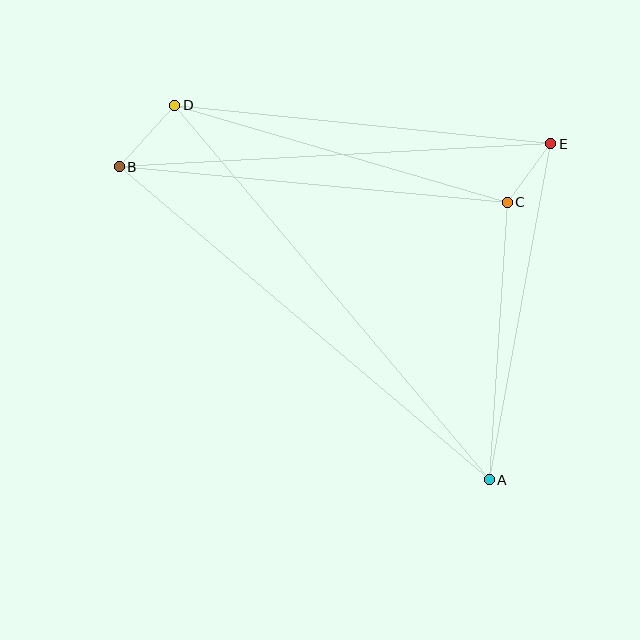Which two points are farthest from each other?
Points A and D are farthest from each other.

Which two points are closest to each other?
Points C and E are closest to each other.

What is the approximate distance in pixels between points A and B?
The distance between A and B is approximately 485 pixels.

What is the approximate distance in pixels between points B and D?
The distance between B and D is approximately 83 pixels.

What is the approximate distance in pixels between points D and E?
The distance between D and E is approximately 378 pixels.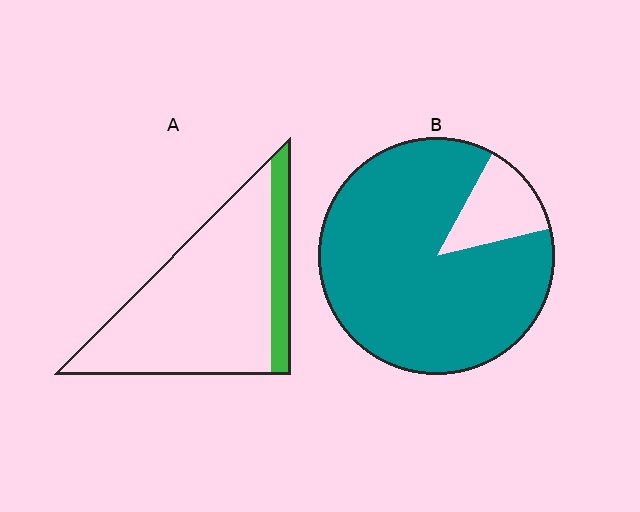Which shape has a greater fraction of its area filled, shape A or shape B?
Shape B.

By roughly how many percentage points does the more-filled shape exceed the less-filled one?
By roughly 70 percentage points (B over A).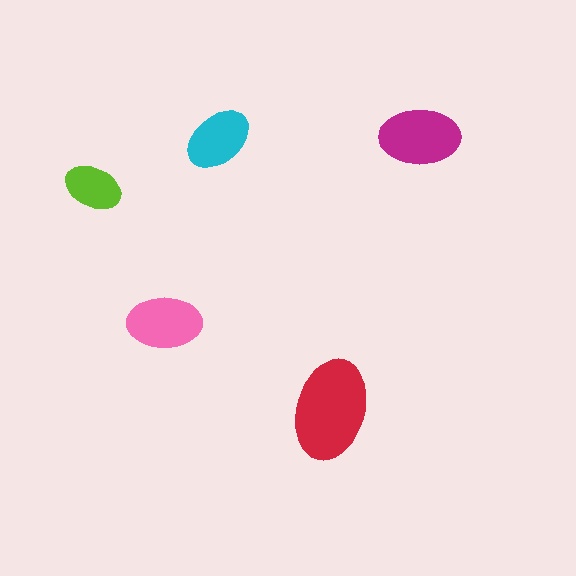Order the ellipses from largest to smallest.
the red one, the magenta one, the pink one, the cyan one, the lime one.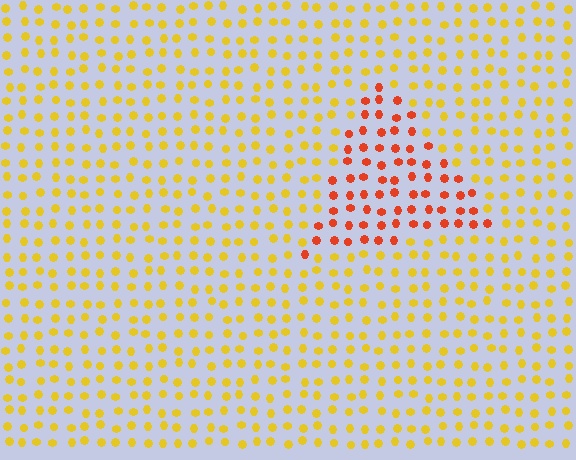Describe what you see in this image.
The image is filled with small yellow elements in a uniform arrangement. A triangle-shaped region is visible where the elements are tinted to a slightly different hue, forming a subtle color boundary.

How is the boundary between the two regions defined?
The boundary is defined purely by a slight shift in hue (about 43 degrees). Spacing, size, and orientation are identical on both sides.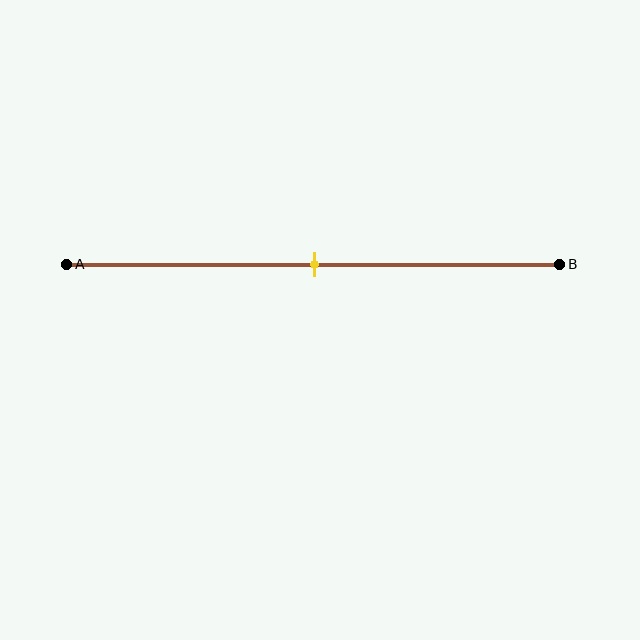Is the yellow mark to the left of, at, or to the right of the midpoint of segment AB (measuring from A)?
The yellow mark is approximately at the midpoint of segment AB.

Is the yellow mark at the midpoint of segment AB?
Yes, the mark is approximately at the midpoint.